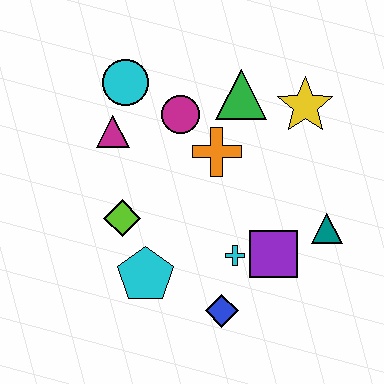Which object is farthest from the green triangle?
The blue diamond is farthest from the green triangle.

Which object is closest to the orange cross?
The magenta circle is closest to the orange cross.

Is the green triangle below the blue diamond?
No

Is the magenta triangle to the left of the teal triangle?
Yes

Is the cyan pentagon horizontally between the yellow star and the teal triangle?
No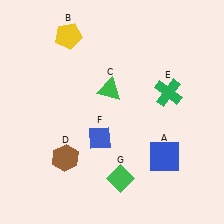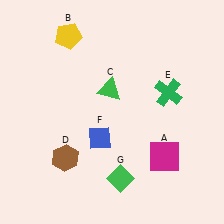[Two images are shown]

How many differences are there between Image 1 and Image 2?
There is 1 difference between the two images.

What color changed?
The square (A) changed from blue in Image 1 to magenta in Image 2.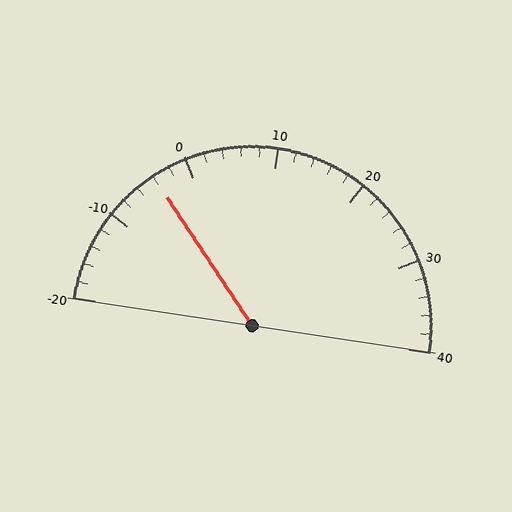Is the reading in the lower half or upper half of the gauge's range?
The reading is in the lower half of the range (-20 to 40).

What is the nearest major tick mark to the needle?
The nearest major tick mark is 0.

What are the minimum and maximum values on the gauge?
The gauge ranges from -20 to 40.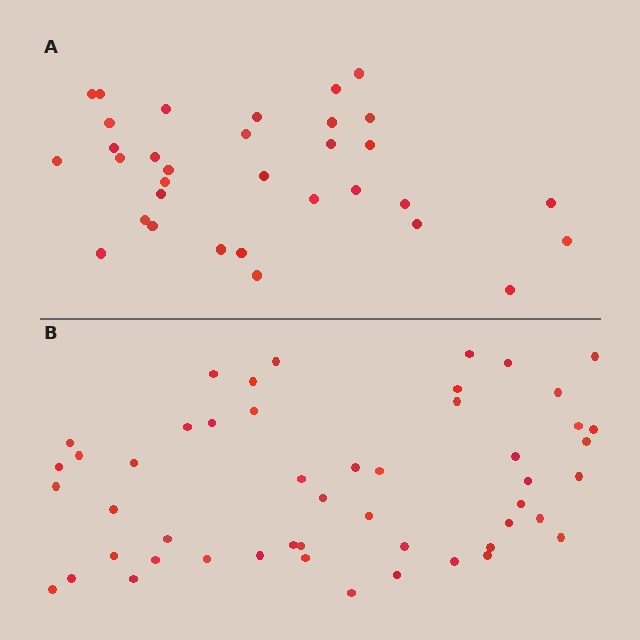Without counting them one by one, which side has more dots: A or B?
Region B (the bottom region) has more dots.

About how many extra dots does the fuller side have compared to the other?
Region B has approximately 15 more dots than region A.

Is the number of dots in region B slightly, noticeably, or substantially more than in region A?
Region B has substantially more. The ratio is roughly 1.5 to 1.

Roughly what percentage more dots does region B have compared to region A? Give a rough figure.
About 50% more.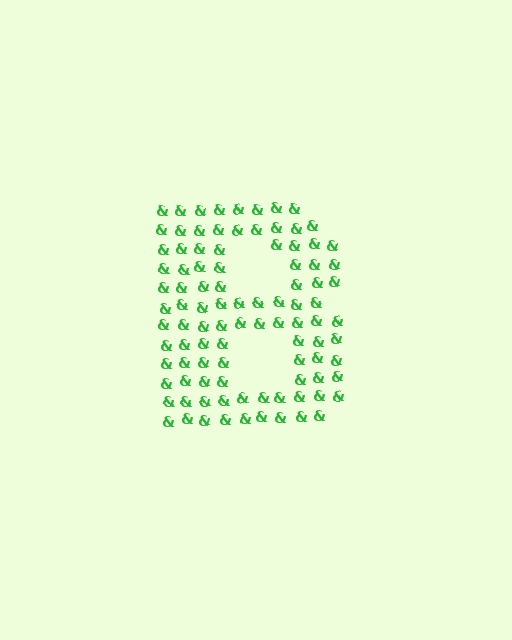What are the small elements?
The small elements are ampersands.